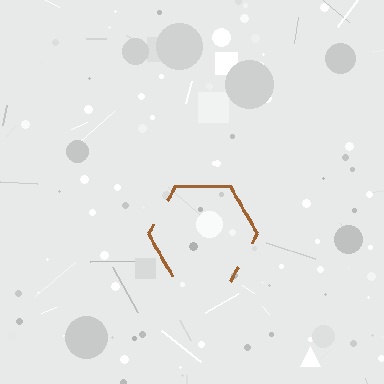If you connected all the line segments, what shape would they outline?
They would outline a hexagon.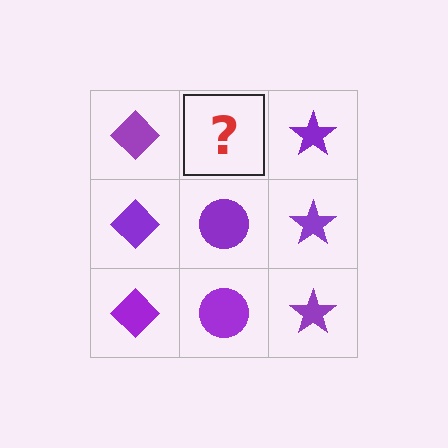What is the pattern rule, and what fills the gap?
The rule is that each column has a consistent shape. The gap should be filled with a purple circle.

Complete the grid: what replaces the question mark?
The question mark should be replaced with a purple circle.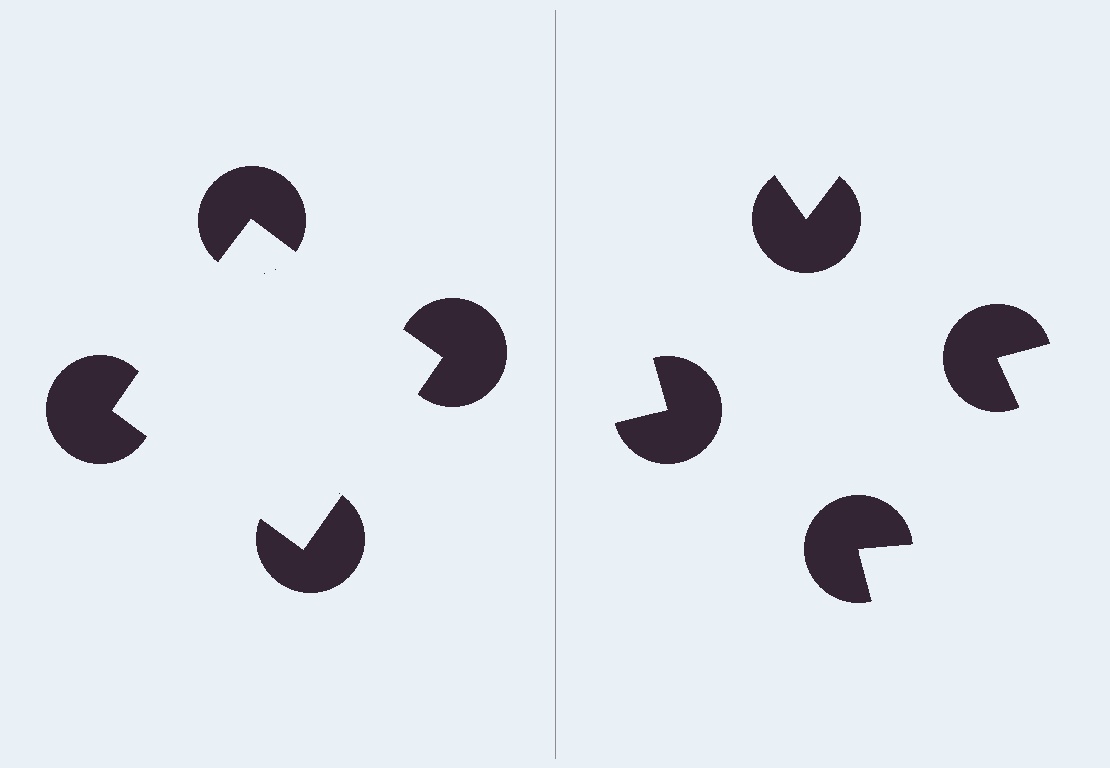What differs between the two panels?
The pac-man discs are positioned identically on both sides; only the wedge orientations differ. On the left they align to a square; on the right they are misaligned.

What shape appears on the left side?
An illusory square.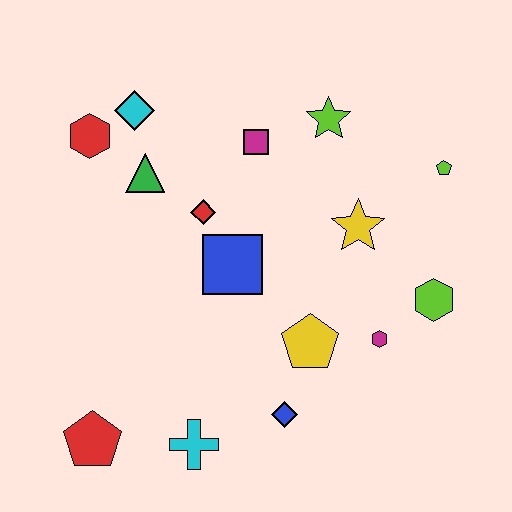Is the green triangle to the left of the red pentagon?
No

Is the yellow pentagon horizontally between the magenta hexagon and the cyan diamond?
Yes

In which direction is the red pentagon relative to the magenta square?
The red pentagon is below the magenta square.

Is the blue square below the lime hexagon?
No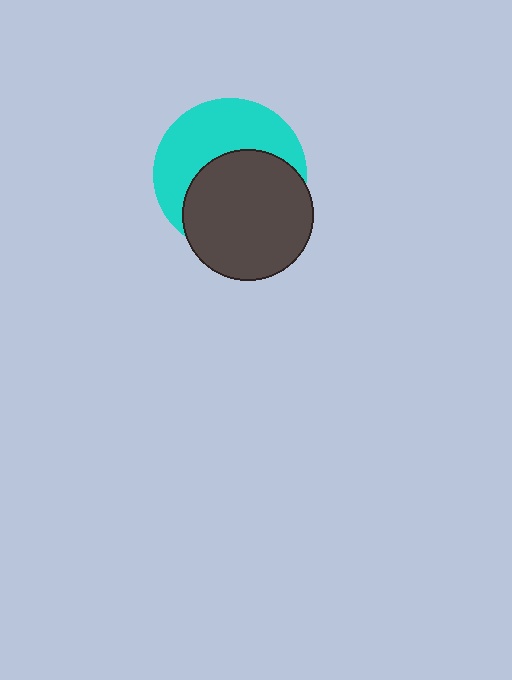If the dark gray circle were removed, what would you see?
You would see the complete cyan circle.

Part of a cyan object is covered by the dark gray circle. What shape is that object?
It is a circle.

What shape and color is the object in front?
The object in front is a dark gray circle.